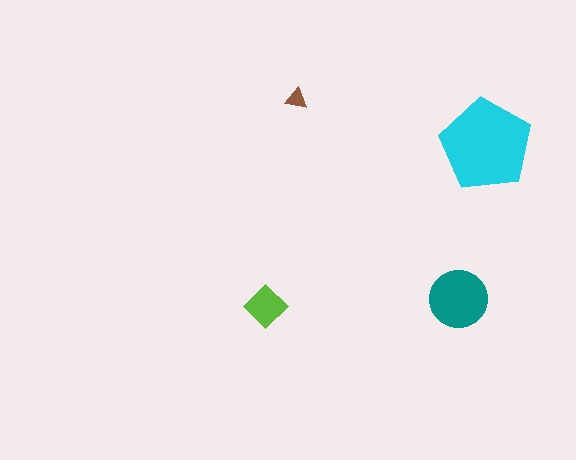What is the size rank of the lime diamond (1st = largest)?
3rd.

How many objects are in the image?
There are 4 objects in the image.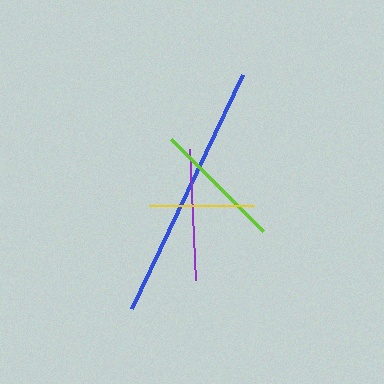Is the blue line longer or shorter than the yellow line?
The blue line is longer than the yellow line.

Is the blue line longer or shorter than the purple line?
The blue line is longer than the purple line.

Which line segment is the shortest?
The yellow line is the shortest at approximately 104 pixels.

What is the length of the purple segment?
The purple segment is approximately 131 pixels long.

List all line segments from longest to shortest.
From longest to shortest: blue, purple, lime, yellow.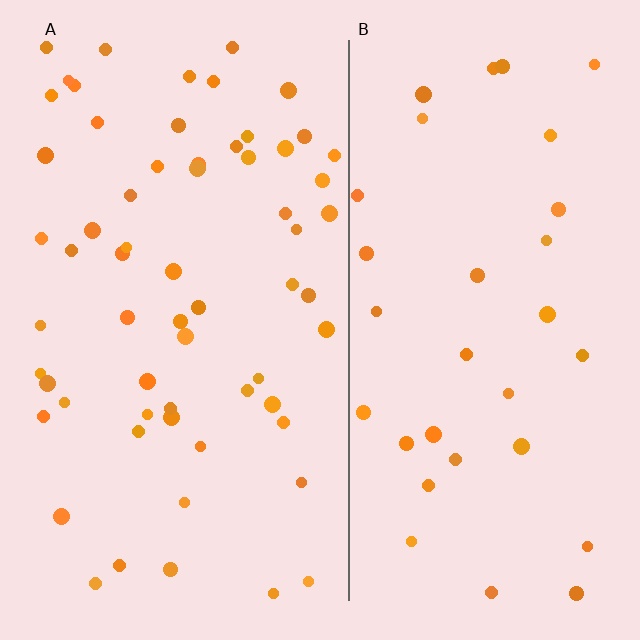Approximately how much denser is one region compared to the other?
Approximately 1.9× — region A over region B.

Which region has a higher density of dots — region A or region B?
A (the left).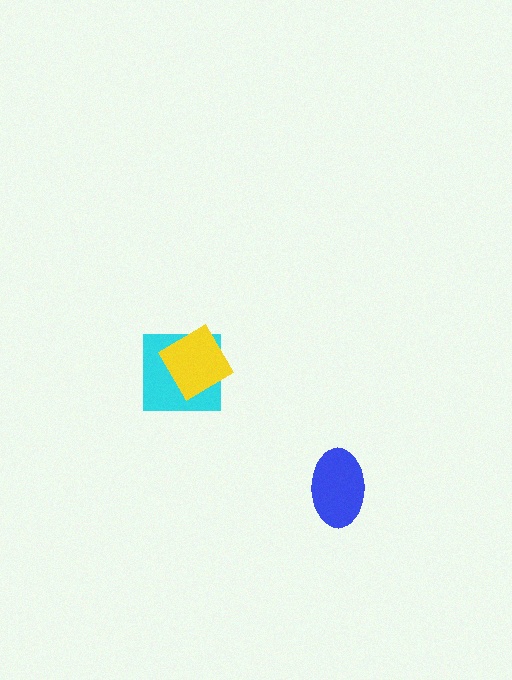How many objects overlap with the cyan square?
1 object overlaps with the cyan square.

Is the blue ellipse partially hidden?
No, no other shape covers it.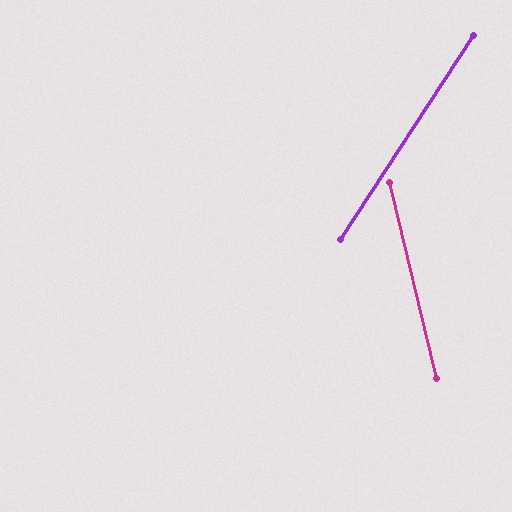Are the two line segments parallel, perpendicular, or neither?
Neither parallel nor perpendicular — they differ by about 47°.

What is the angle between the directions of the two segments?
Approximately 47 degrees.